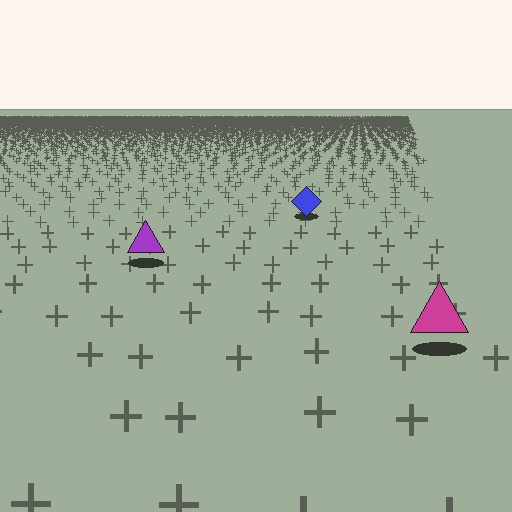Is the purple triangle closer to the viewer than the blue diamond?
Yes. The purple triangle is closer — you can tell from the texture gradient: the ground texture is coarser near it.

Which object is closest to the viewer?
The magenta triangle is closest. The texture marks near it are larger and more spread out.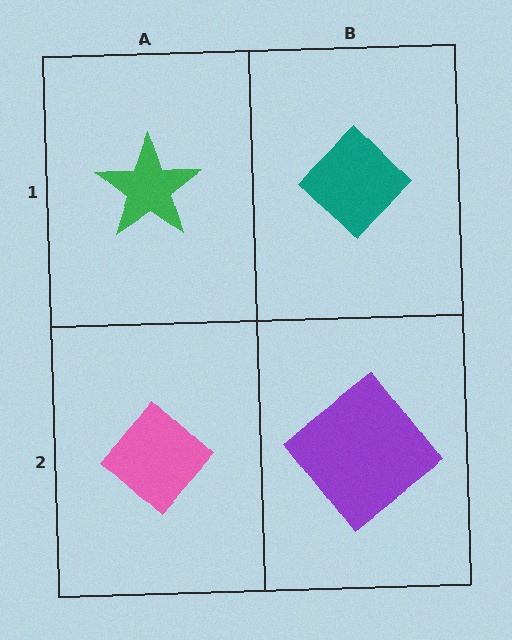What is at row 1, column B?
A teal diamond.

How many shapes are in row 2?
2 shapes.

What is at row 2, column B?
A purple diamond.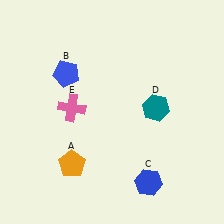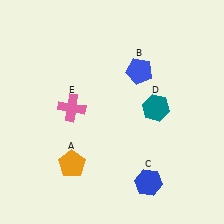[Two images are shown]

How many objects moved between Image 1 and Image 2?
1 object moved between the two images.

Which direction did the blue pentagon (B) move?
The blue pentagon (B) moved right.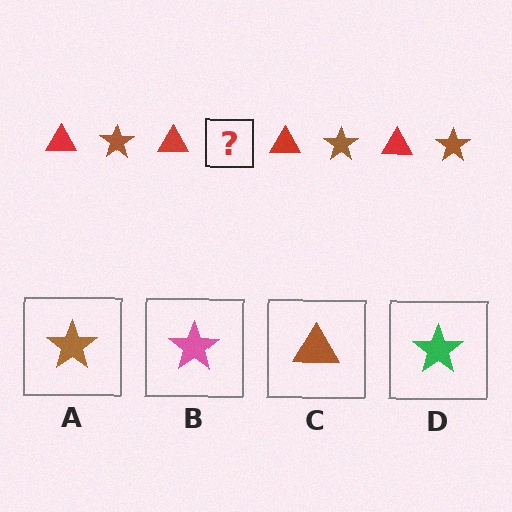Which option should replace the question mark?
Option A.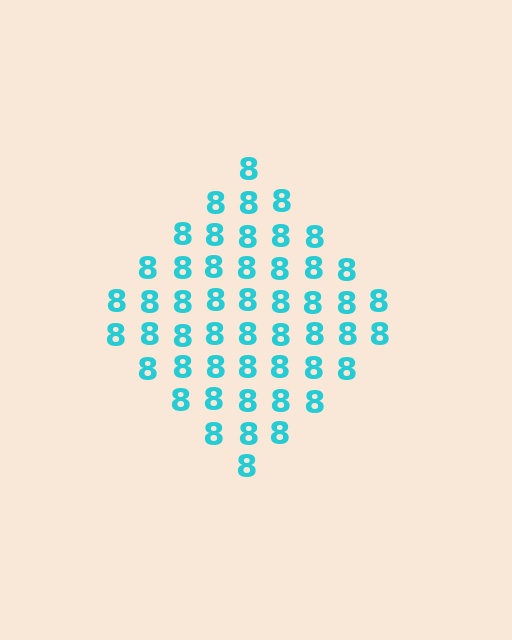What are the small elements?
The small elements are digit 8's.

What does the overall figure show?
The overall figure shows a diamond.